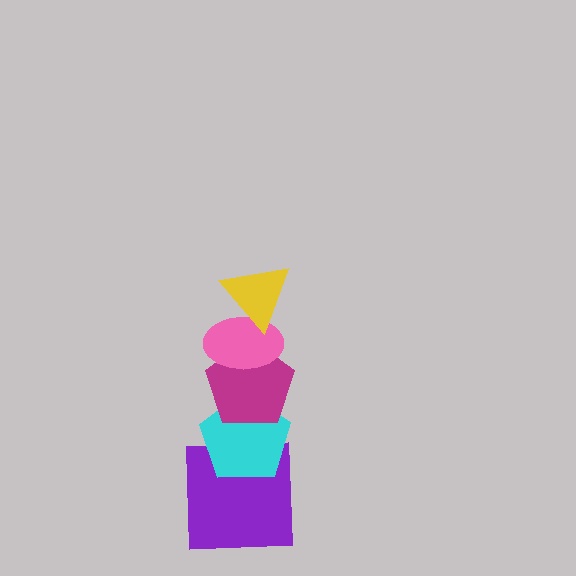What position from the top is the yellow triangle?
The yellow triangle is 1st from the top.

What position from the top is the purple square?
The purple square is 5th from the top.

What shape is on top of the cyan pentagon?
The magenta pentagon is on top of the cyan pentagon.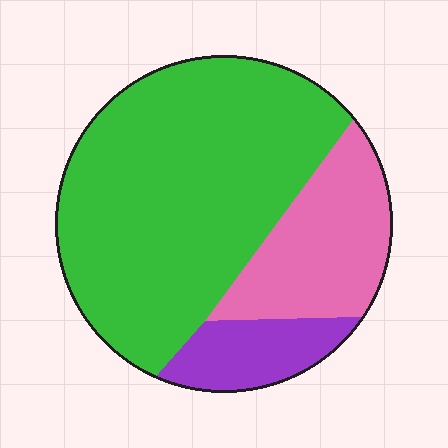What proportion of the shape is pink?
Pink takes up less than a quarter of the shape.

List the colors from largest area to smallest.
From largest to smallest: green, pink, purple.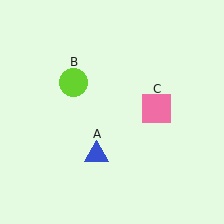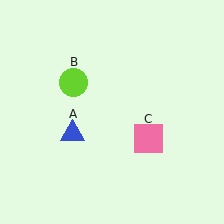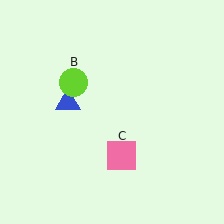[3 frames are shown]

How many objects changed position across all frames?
2 objects changed position: blue triangle (object A), pink square (object C).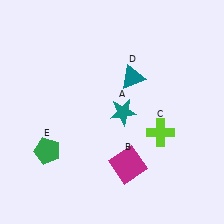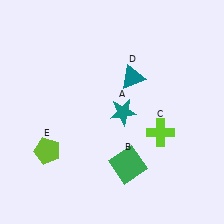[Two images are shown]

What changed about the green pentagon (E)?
In Image 1, E is green. In Image 2, it changed to lime.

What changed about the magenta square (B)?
In Image 1, B is magenta. In Image 2, it changed to green.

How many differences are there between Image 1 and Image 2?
There are 2 differences between the two images.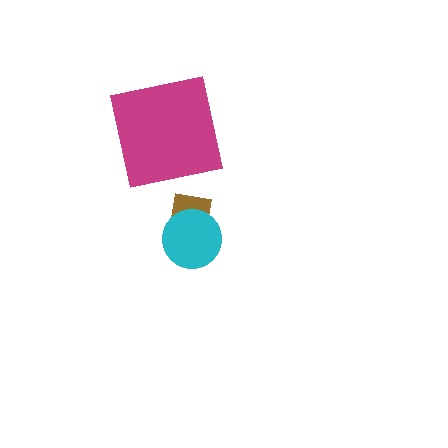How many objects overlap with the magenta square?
0 objects overlap with the magenta square.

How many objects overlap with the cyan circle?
1 object overlaps with the cyan circle.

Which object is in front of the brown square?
The cyan circle is in front of the brown square.